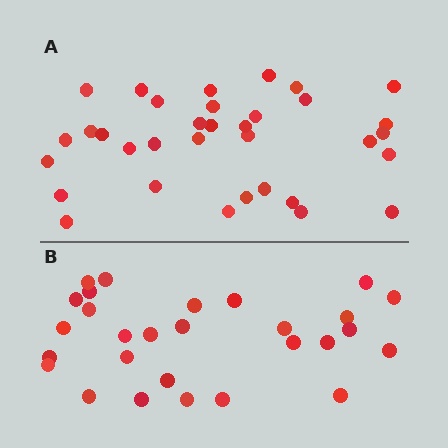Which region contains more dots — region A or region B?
Region A (the top region) has more dots.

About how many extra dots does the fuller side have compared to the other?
Region A has about 6 more dots than region B.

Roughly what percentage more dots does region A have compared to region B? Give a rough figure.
About 20% more.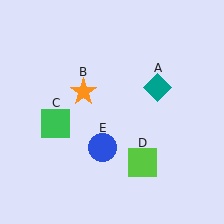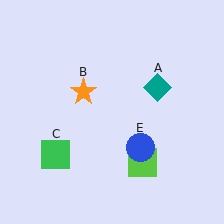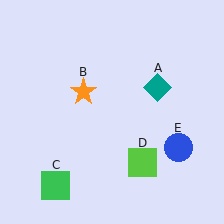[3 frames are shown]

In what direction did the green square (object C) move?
The green square (object C) moved down.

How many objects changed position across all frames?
2 objects changed position: green square (object C), blue circle (object E).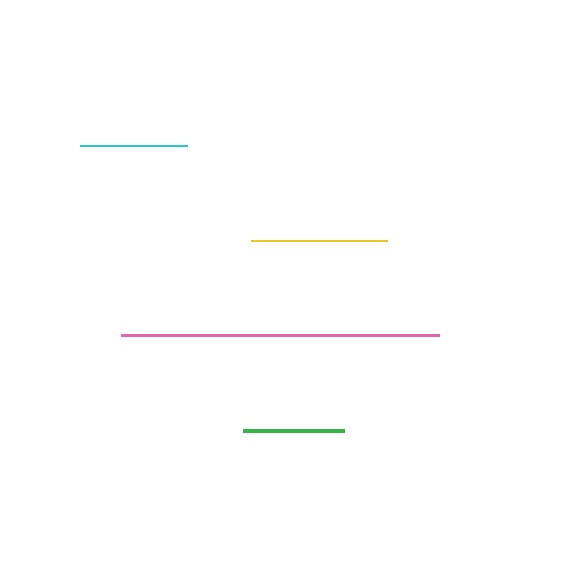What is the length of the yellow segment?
The yellow segment is approximately 136 pixels long.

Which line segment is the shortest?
The green line is the shortest at approximately 101 pixels.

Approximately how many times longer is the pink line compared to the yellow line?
The pink line is approximately 2.3 times the length of the yellow line.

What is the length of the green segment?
The green segment is approximately 101 pixels long.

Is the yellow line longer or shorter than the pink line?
The pink line is longer than the yellow line.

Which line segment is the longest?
The pink line is the longest at approximately 318 pixels.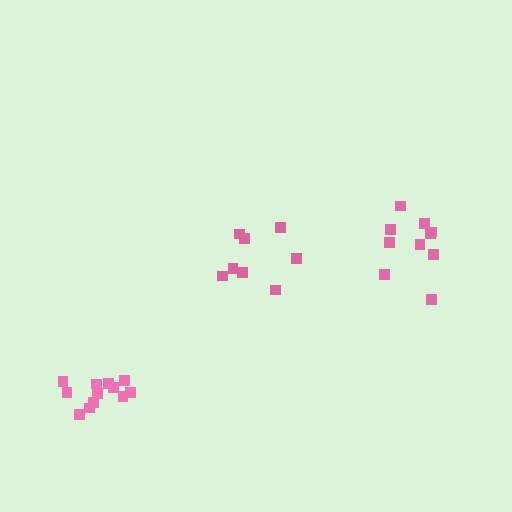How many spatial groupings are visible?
There are 3 spatial groupings.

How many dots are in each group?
Group 1: 8 dots, Group 2: 10 dots, Group 3: 12 dots (30 total).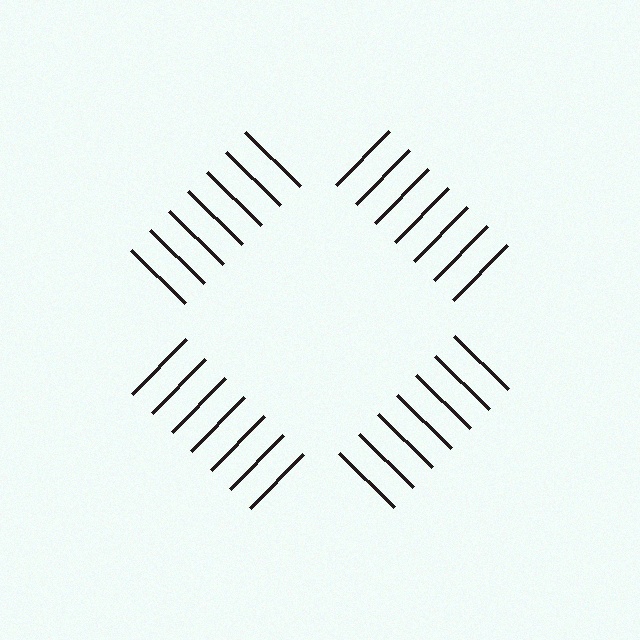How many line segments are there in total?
28 — 7 along each of the 4 edges.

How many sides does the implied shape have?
4 sides — the line-ends trace a square.